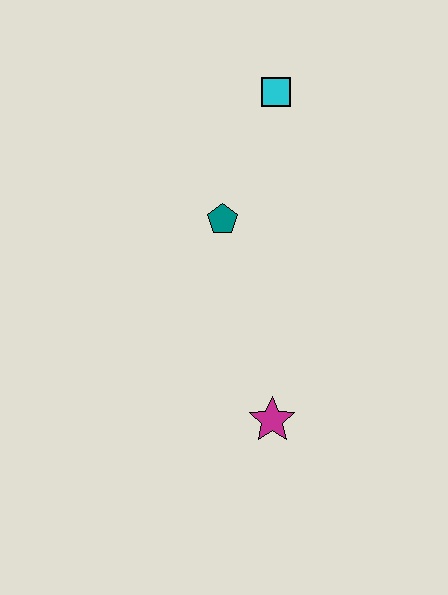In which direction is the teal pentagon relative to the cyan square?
The teal pentagon is below the cyan square.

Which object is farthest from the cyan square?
The magenta star is farthest from the cyan square.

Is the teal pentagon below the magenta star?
No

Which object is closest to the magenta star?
The teal pentagon is closest to the magenta star.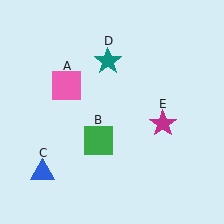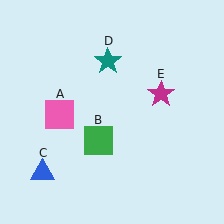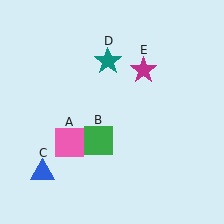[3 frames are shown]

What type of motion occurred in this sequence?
The pink square (object A), magenta star (object E) rotated counterclockwise around the center of the scene.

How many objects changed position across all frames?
2 objects changed position: pink square (object A), magenta star (object E).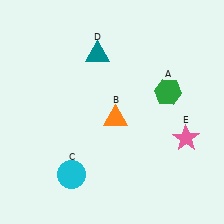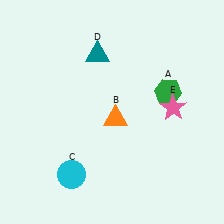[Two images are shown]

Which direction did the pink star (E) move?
The pink star (E) moved up.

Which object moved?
The pink star (E) moved up.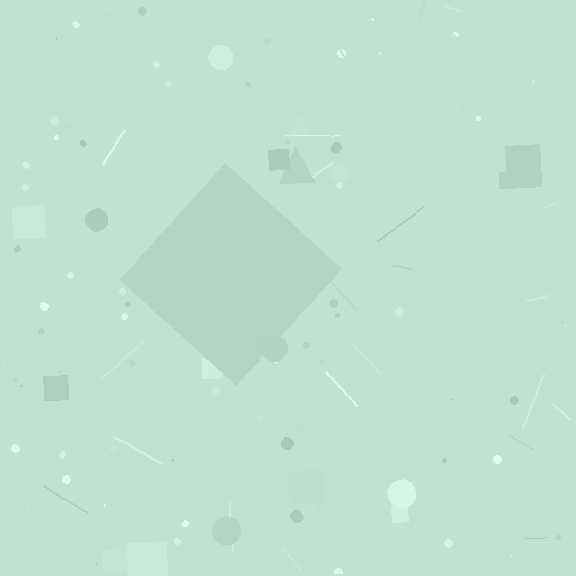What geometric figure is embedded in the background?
A diamond is embedded in the background.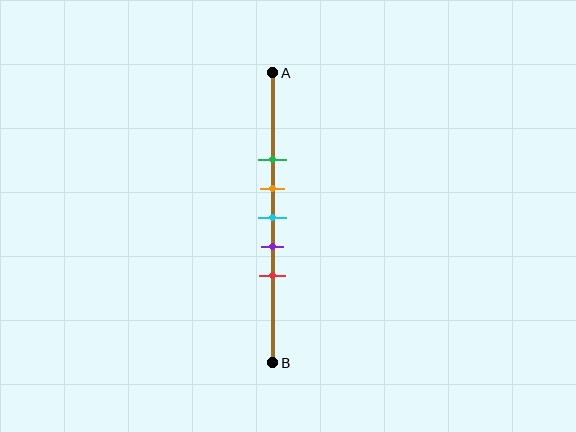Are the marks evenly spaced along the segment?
Yes, the marks are approximately evenly spaced.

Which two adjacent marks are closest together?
The orange and cyan marks are the closest adjacent pair.